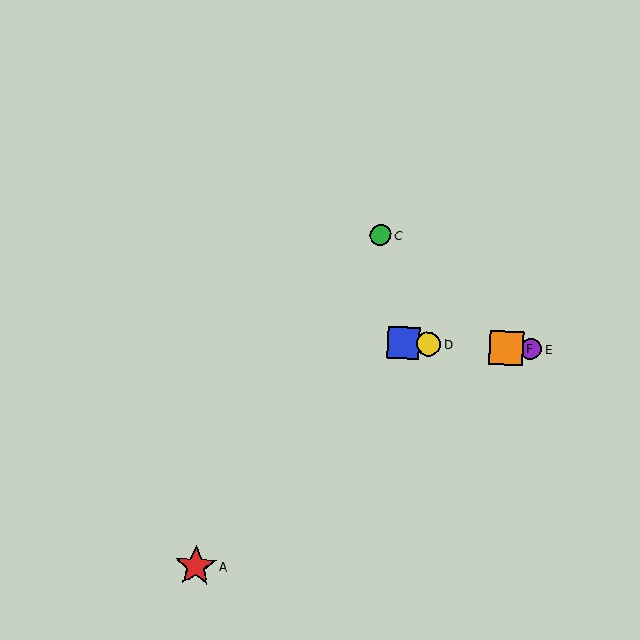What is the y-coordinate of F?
Object F is at y≈348.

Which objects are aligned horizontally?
Objects B, D, E, F are aligned horizontally.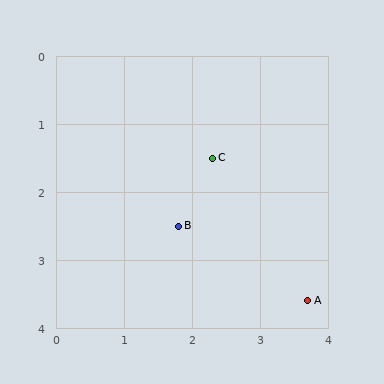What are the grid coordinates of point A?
Point A is at approximately (3.7, 3.6).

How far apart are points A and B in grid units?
Points A and B are about 2.2 grid units apart.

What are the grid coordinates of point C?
Point C is at approximately (2.3, 1.5).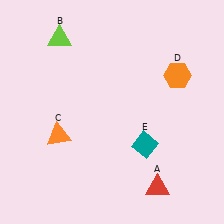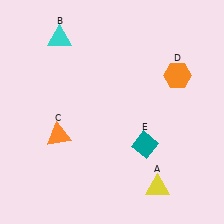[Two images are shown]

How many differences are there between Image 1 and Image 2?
There are 2 differences between the two images.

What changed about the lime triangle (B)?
In Image 1, B is lime. In Image 2, it changed to cyan.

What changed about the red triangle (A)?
In Image 1, A is red. In Image 2, it changed to yellow.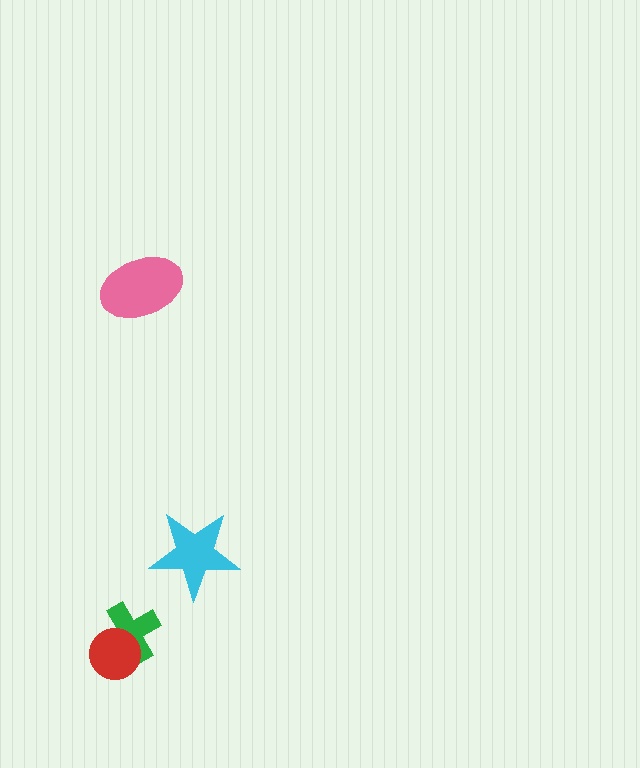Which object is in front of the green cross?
The red circle is in front of the green cross.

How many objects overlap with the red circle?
1 object overlaps with the red circle.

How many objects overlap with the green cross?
1 object overlaps with the green cross.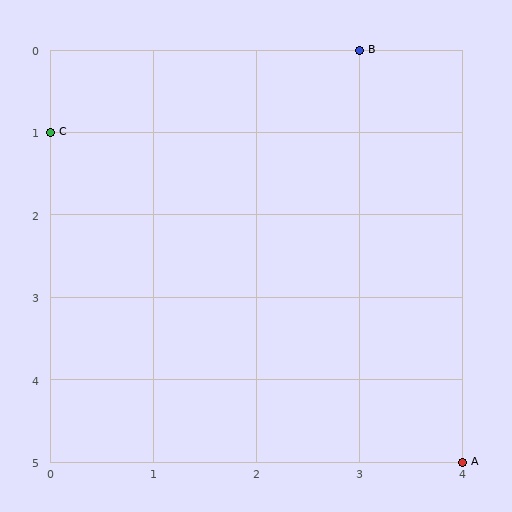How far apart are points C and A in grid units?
Points C and A are 4 columns and 4 rows apart (about 5.7 grid units diagonally).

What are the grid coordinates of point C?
Point C is at grid coordinates (0, 1).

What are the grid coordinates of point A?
Point A is at grid coordinates (4, 5).